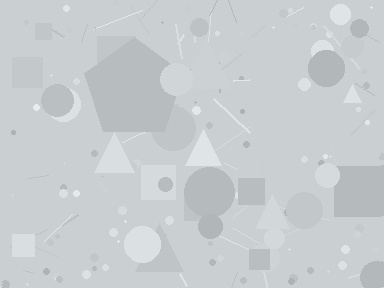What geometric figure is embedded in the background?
A pentagon is embedded in the background.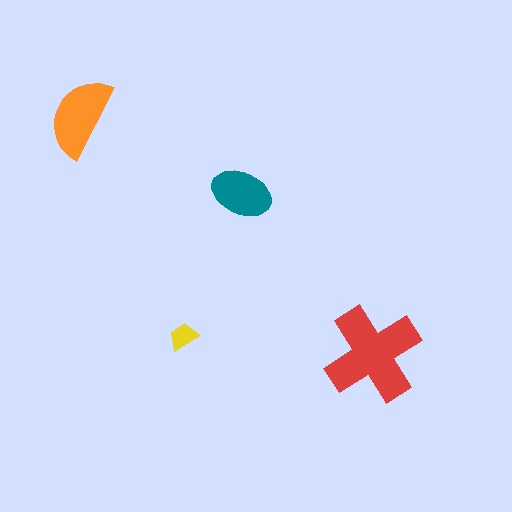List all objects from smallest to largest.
The yellow trapezoid, the teal ellipse, the orange semicircle, the red cross.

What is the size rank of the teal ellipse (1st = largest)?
3rd.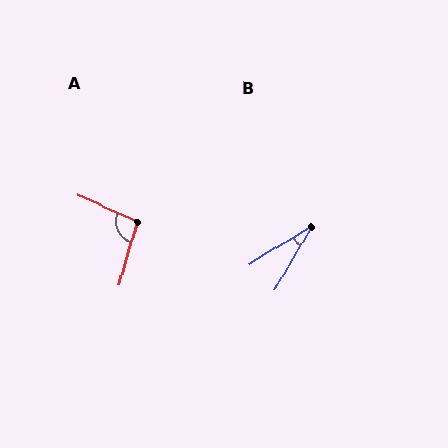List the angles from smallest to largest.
B (28°), A (98°).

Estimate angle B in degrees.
Approximately 28 degrees.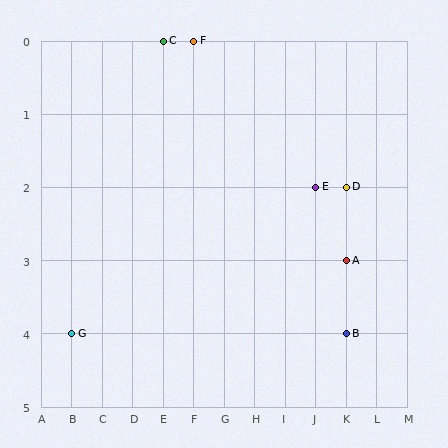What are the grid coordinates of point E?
Point E is at grid coordinates (J, 2).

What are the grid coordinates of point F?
Point F is at grid coordinates (F, 0).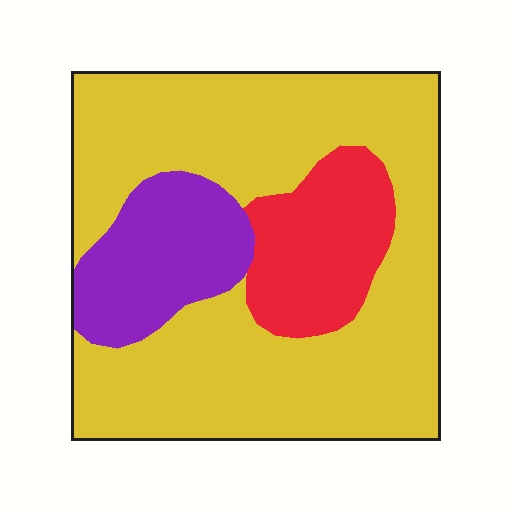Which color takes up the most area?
Yellow, at roughly 70%.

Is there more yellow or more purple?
Yellow.